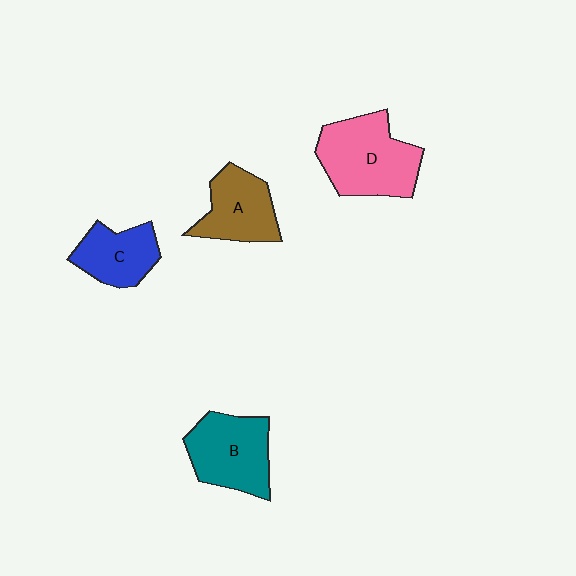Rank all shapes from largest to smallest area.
From largest to smallest: D (pink), B (teal), A (brown), C (blue).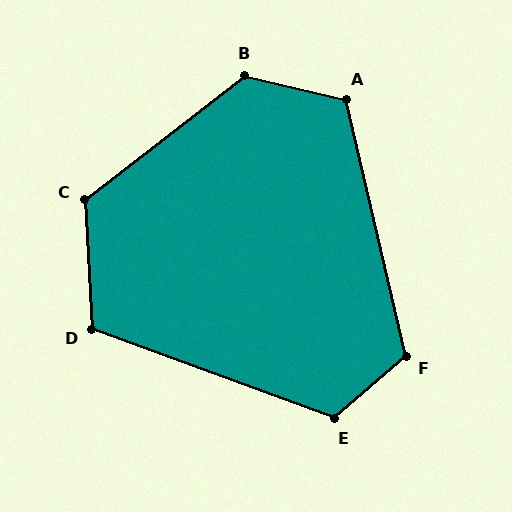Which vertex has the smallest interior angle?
D, at approximately 113 degrees.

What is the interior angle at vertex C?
Approximately 125 degrees (obtuse).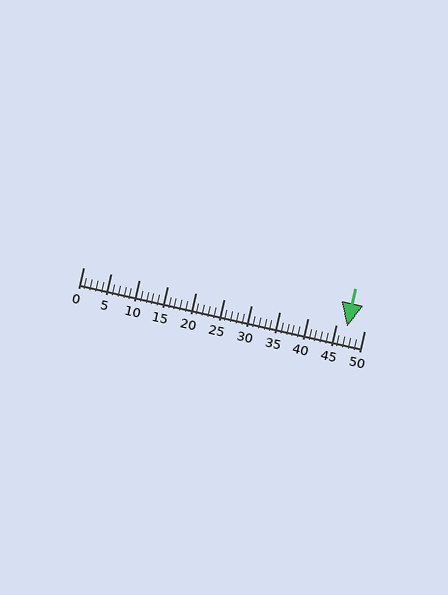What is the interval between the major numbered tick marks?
The major tick marks are spaced 5 units apart.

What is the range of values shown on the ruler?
The ruler shows values from 0 to 50.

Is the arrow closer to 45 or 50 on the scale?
The arrow is closer to 45.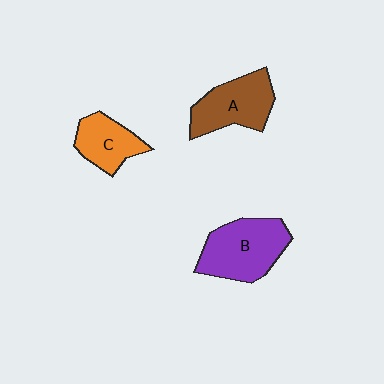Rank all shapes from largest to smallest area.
From largest to smallest: B (purple), A (brown), C (orange).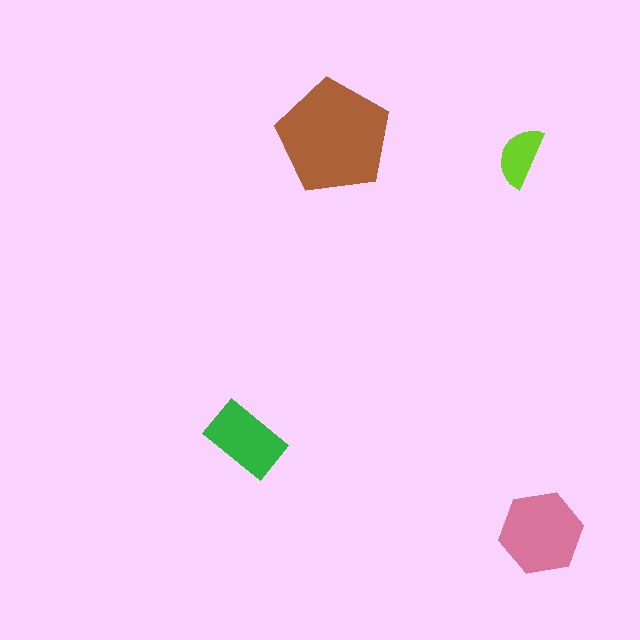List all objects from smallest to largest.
The lime semicircle, the green rectangle, the pink hexagon, the brown pentagon.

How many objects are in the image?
There are 4 objects in the image.